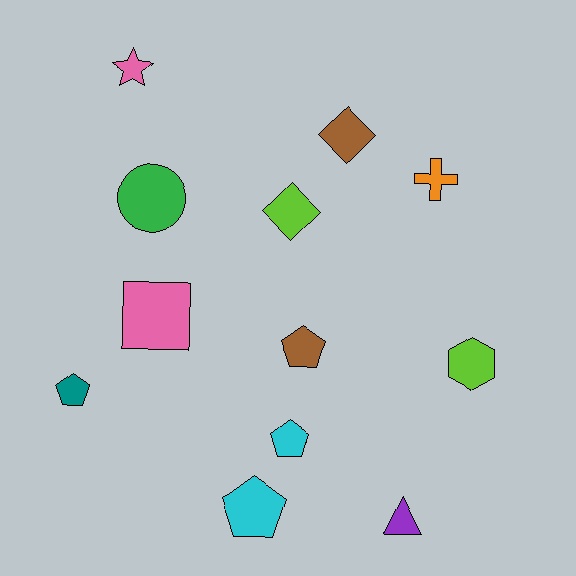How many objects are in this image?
There are 12 objects.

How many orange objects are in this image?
There is 1 orange object.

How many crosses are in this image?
There is 1 cross.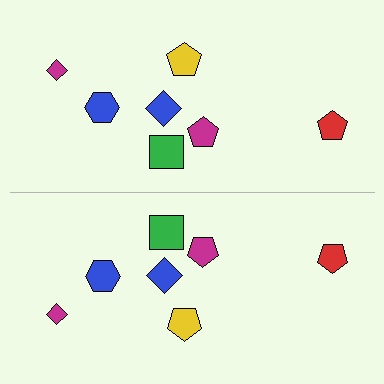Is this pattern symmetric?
Yes, this pattern has bilateral (reflection) symmetry.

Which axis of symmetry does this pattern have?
The pattern has a horizontal axis of symmetry running through the center of the image.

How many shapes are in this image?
There are 14 shapes in this image.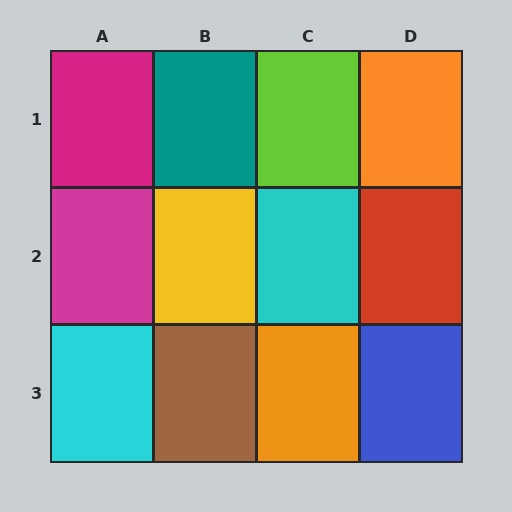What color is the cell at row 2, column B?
Yellow.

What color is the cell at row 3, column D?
Blue.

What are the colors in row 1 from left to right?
Magenta, teal, lime, orange.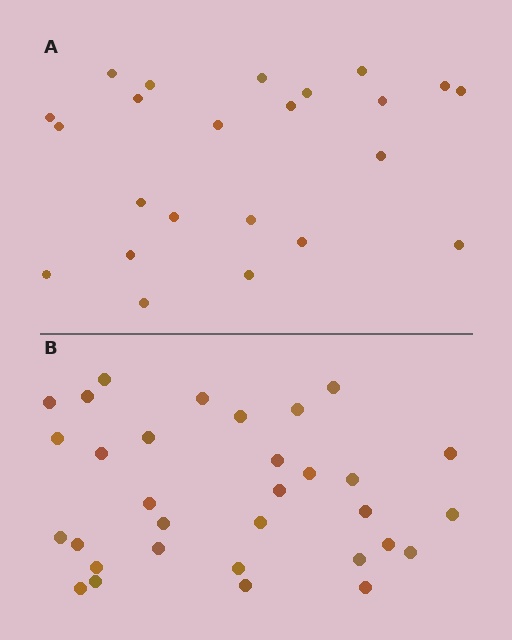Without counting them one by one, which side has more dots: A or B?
Region B (the bottom region) has more dots.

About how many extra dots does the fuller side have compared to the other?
Region B has roughly 8 or so more dots than region A.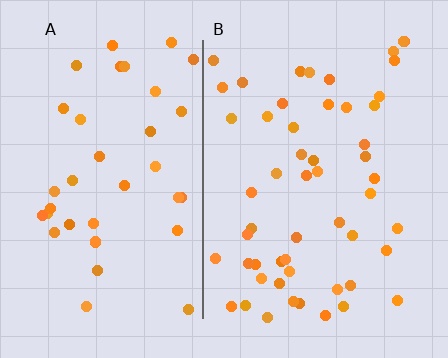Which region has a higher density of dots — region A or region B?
B (the right).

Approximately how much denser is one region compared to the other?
Approximately 1.4× — region B over region A.